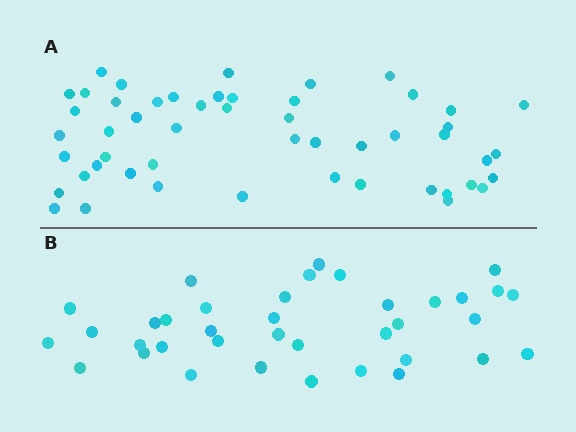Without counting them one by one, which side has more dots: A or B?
Region A (the top region) has more dots.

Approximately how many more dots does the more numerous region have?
Region A has approximately 15 more dots than region B.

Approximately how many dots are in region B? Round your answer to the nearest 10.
About 40 dots. (The exact count is 37, which rounds to 40.)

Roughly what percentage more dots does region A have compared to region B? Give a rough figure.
About 40% more.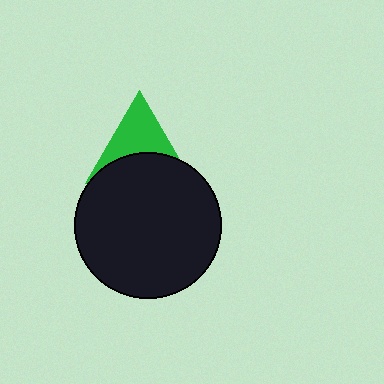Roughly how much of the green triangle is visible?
About half of it is visible (roughly 52%).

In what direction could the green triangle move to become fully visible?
The green triangle could move up. That would shift it out from behind the black circle entirely.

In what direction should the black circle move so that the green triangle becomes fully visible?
The black circle should move down. That is the shortest direction to clear the overlap and leave the green triangle fully visible.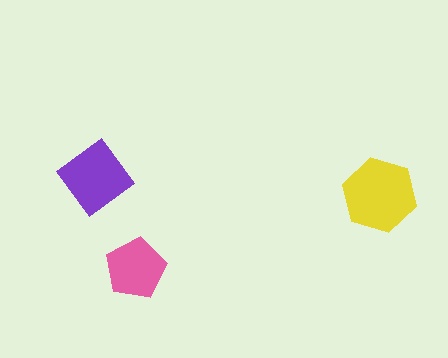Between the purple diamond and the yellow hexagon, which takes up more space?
The yellow hexagon.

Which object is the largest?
The yellow hexagon.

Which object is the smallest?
The pink pentagon.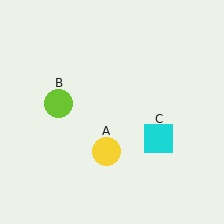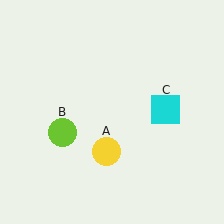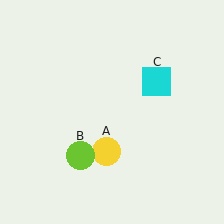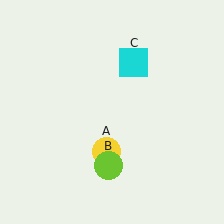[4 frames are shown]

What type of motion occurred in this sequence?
The lime circle (object B), cyan square (object C) rotated counterclockwise around the center of the scene.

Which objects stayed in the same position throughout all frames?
Yellow circle (object A) remained stationary.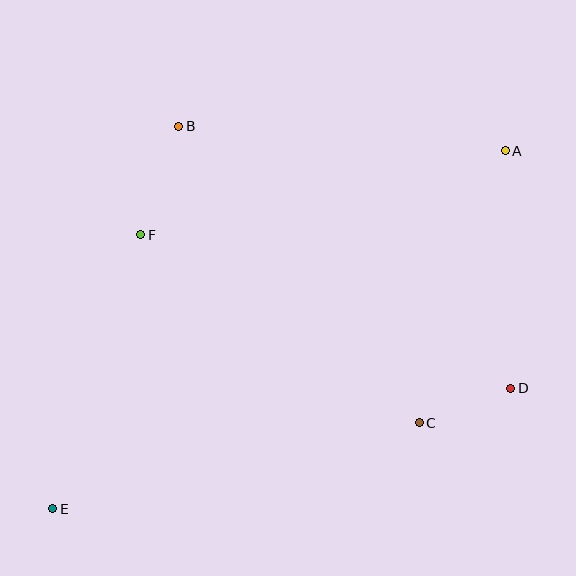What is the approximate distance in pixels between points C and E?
The distance between C and E is approximately 376 pixels.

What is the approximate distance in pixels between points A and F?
The distance between A and F is approximately 374 pixels.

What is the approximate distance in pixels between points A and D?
The distance between A and D is approximately 238 pixels.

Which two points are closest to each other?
Points C and D are closest to each other.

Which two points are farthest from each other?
Points A and E are farthest from each other.